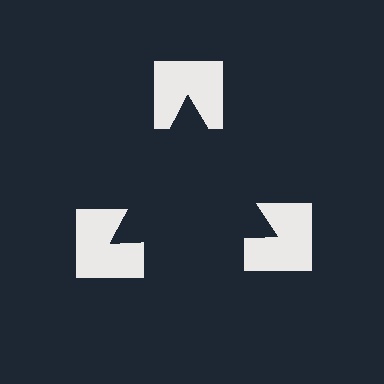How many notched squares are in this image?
There are 3 — one at each vertex of the illusory triangle.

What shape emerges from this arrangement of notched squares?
An illusory triangle — its edges are inferred from the aligned wedge cuts in the notched squares, not physically drawn.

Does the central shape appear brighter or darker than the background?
It typically appears slightly darker than the background, even though no actual brightness change is drawn.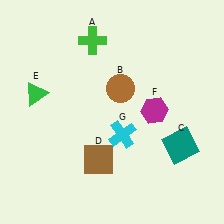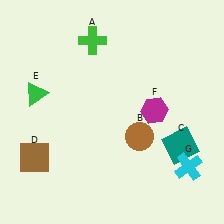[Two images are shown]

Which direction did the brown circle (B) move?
The brown circle (B) moved down.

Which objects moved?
The objects that moved are: the brown circle (B), the brown square (D), the cyan cross (G).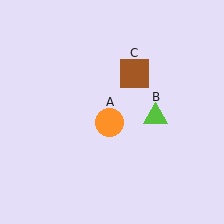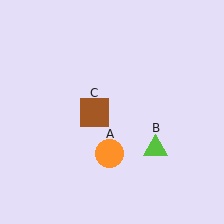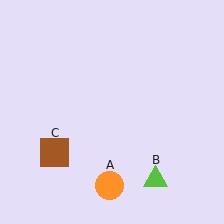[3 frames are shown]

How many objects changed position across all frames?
3 objects changed position: orange circle (object A), lime triangle (object B), brown square (object C).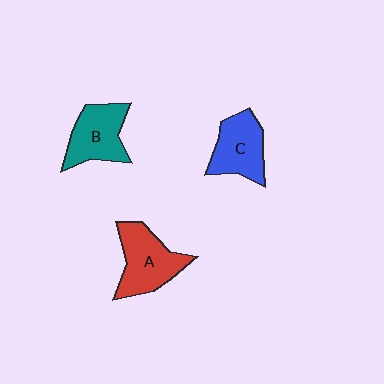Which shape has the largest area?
Shape A (red).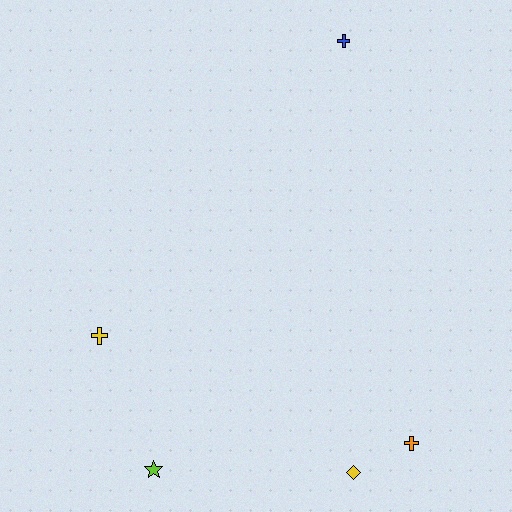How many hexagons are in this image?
There are no hexagons.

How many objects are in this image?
There are 5 objects.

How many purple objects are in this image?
There are no purple objects.